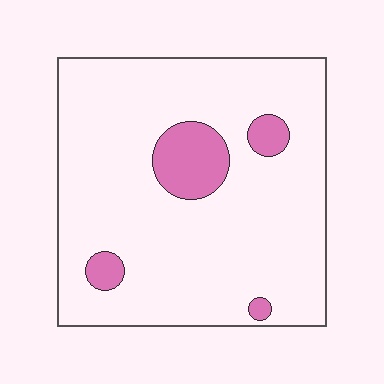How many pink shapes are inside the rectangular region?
4.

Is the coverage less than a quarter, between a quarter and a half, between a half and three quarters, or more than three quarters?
Less than a quarter.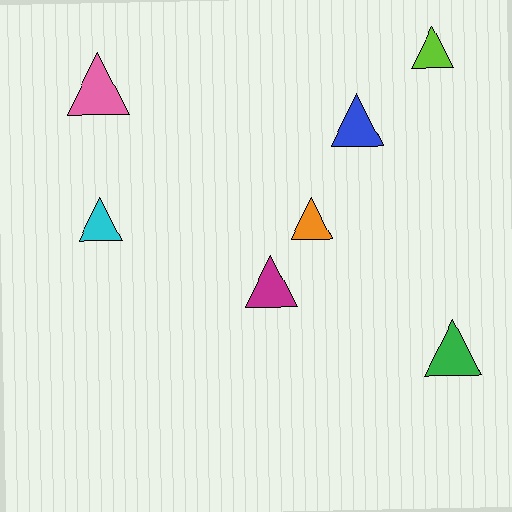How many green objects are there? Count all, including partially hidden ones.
There is 1 green object.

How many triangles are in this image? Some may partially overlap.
There are 7 triangles.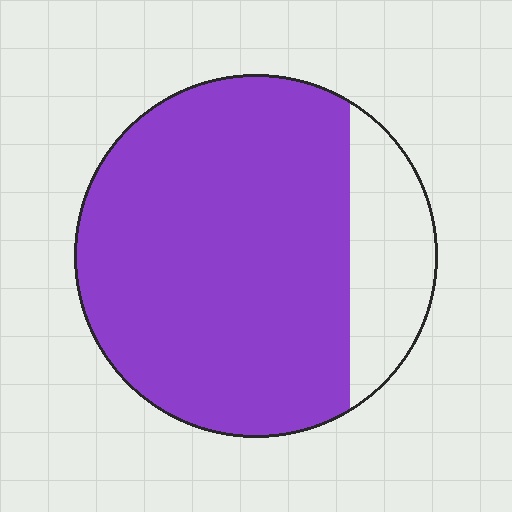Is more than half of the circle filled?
Yes.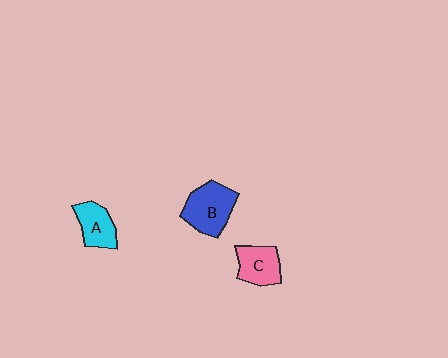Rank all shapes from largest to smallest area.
From largest to smallest: B (blue), C (pink), A (cyan).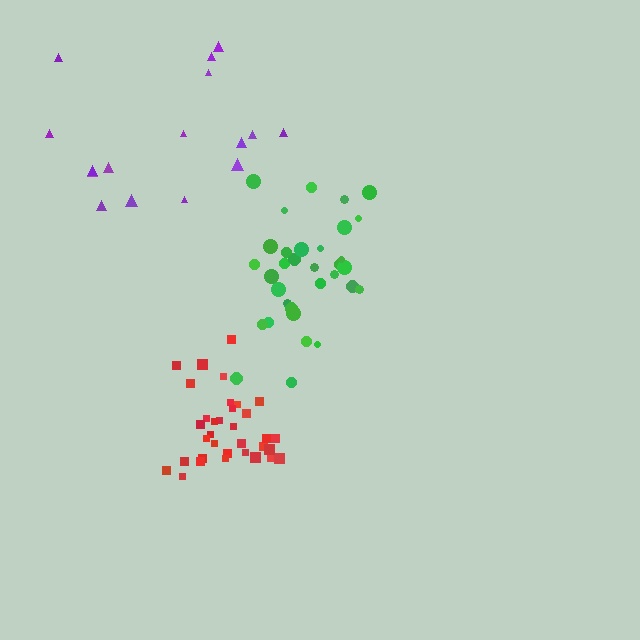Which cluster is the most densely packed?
Red.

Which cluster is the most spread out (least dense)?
Purple.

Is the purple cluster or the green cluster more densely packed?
Green.